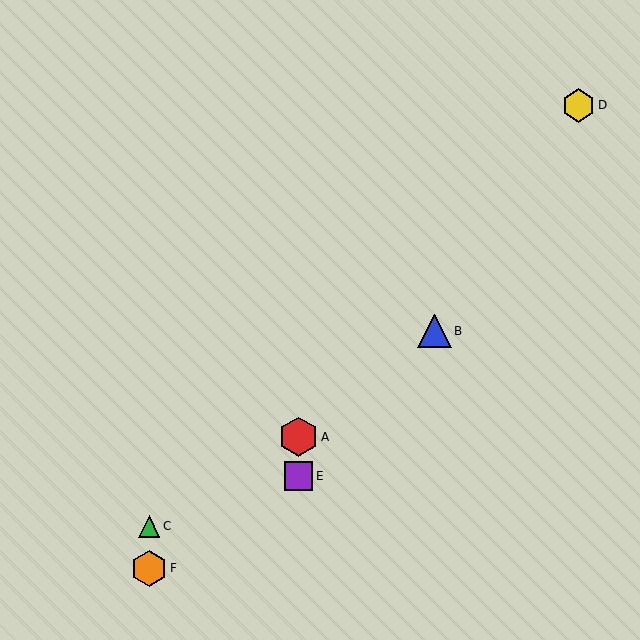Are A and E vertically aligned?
Yes, both are at x≈299.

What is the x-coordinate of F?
Object F is at x≈149.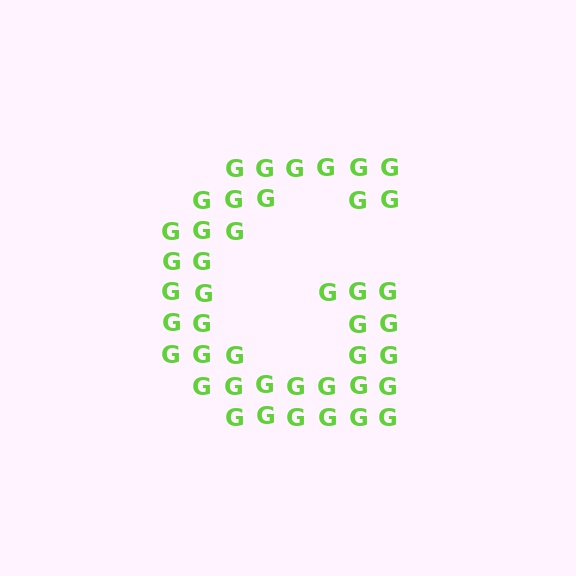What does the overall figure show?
The overall figure shows the letter G.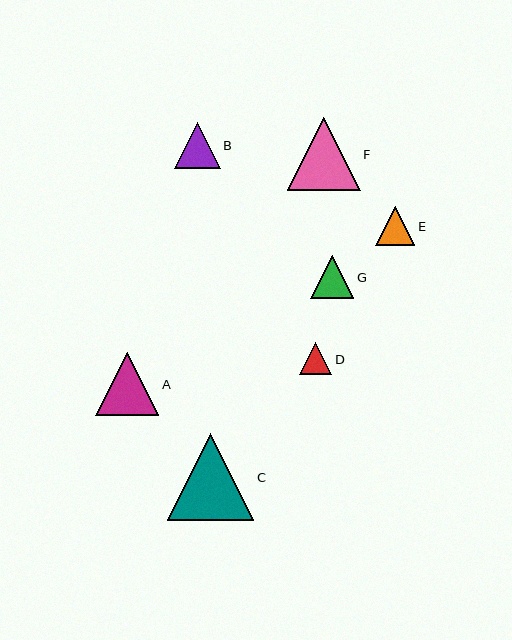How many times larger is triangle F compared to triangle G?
Triangle F is approximately 1.7 times the size of triangle G.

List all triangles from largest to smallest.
From largest to smallest: C, F, A, B, G, E, D.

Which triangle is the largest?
Triangle C is the largest with a size of approximately 86 pixels.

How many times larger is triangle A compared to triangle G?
Triangle A is approximately 1.5 times the size of triangle G.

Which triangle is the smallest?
Triangle D is the smallest with a size of approximately 33 pixels.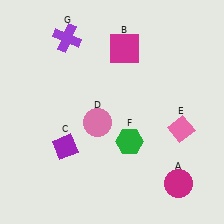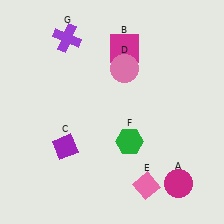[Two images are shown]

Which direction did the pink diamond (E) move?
The pink diamond (E) moved down.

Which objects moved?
The objects that moved are: the pink circle (D), the pink diamond (E).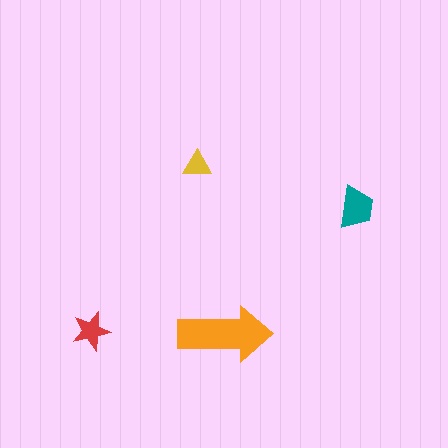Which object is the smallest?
The yellow triangle.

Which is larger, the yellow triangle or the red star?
The red star.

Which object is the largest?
The orange arrow.